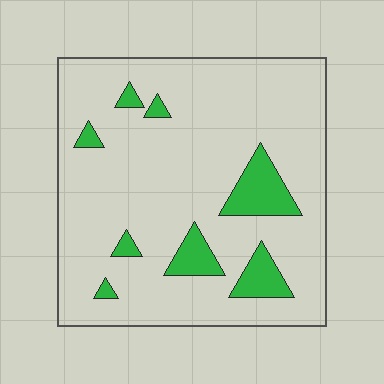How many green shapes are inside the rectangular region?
8.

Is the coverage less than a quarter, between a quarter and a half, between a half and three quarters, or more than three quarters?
Less than a quarter.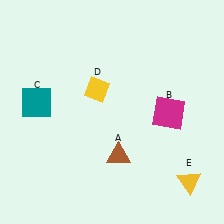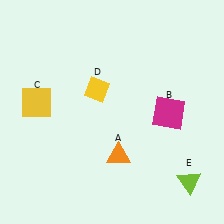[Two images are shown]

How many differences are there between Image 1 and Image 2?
There are 3 differences between the two images.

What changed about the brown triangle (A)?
In Image 1, A is brown. In Image 2, it changed to orange.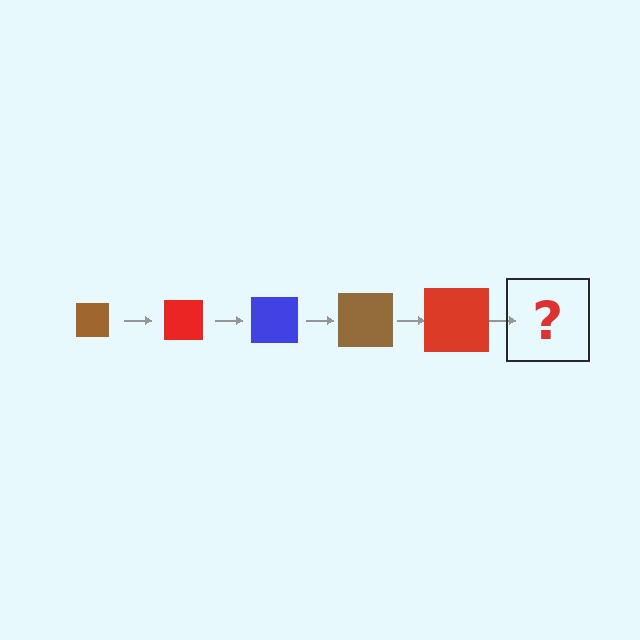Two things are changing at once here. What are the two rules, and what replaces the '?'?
The two rules are that the square grows larger each step and the color cycles through brown, red, and blue. The '?' should be a blue square, larger than the previous one.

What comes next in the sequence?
The next element should be a blue square, larger than the previous one.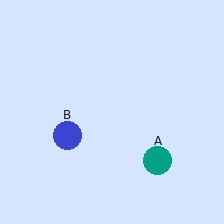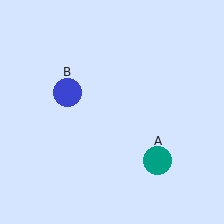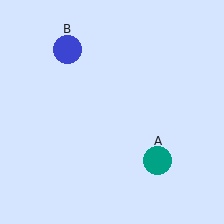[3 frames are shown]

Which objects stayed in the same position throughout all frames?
Teal circle (object A) remained stationary.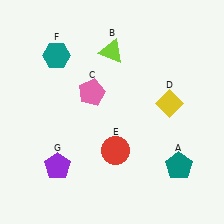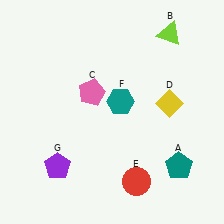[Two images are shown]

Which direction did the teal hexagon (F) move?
The teal hexagon (F) moved right.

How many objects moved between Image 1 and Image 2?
3 objects moved between the two images.